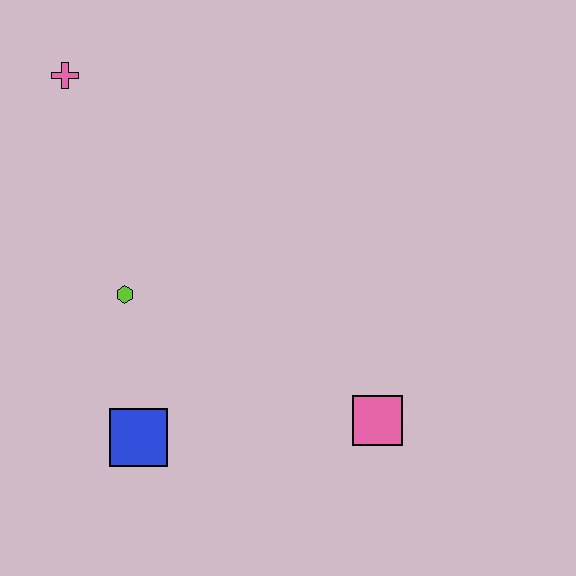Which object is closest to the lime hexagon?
The blue square is closest to the lime hexagon.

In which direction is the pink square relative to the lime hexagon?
The pink square is to the right of the lime hexagon.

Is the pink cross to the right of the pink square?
No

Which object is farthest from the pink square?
The pink cross is farthest from the pink square.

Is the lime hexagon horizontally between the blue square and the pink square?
No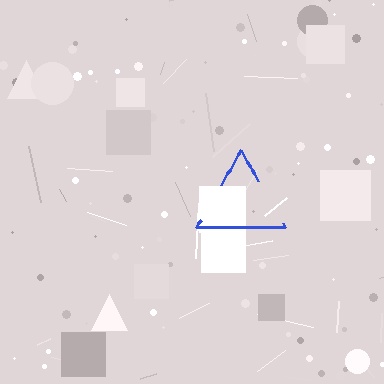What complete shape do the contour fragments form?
The contour fragments form a triangle.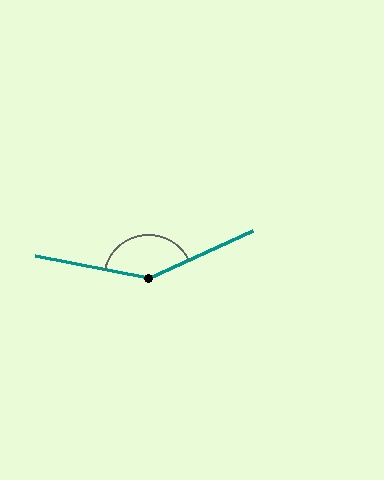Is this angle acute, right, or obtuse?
It is obtuse.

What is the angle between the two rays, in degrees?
Approximately 144 degrees.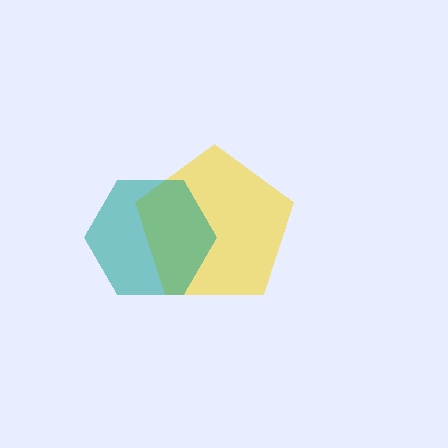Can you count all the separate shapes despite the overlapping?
Yes, there are 2 separate shapes.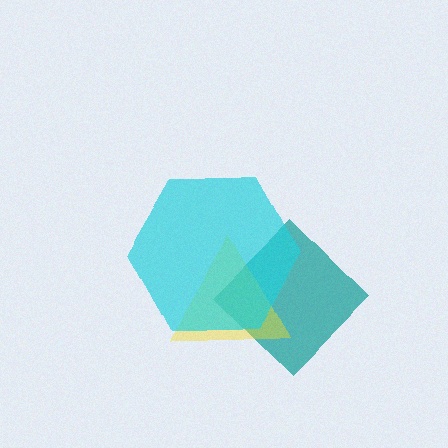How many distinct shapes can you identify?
There are 3 distinct shapes: a teal diamond, a yellow triangle, a cyan hexagon.